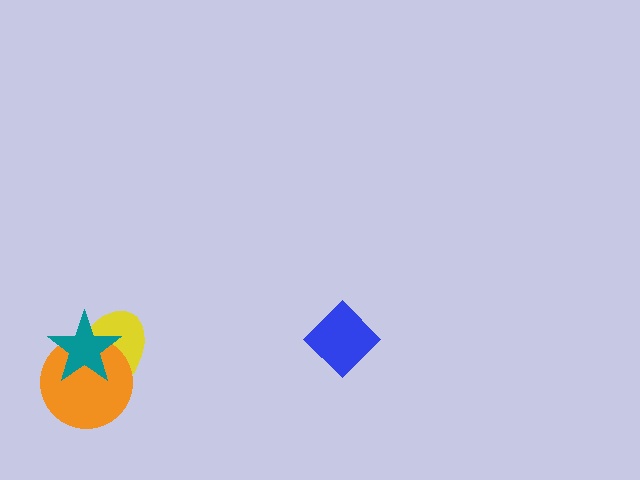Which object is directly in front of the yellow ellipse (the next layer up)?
The orange circle is directly in front of the yellow ellipse.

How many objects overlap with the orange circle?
2 objects overlap with the orange circle.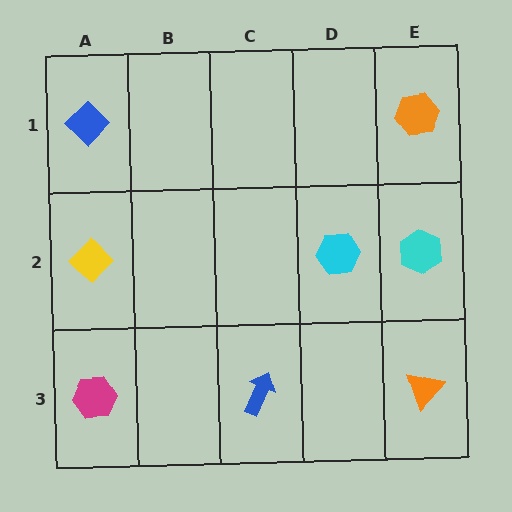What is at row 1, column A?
A blue diamond.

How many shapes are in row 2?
3 shapes.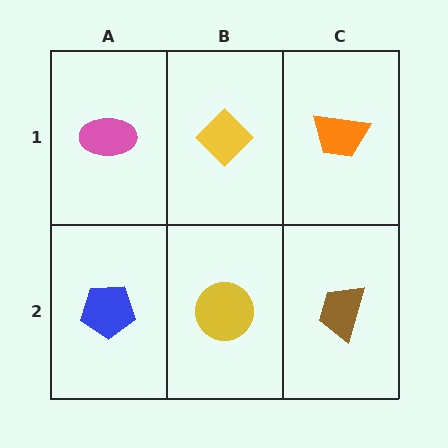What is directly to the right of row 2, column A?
A yellow circle.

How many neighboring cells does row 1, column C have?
2.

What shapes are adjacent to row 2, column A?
A pink ellipse (row 1, column A), a yellow circle (row 2, column B).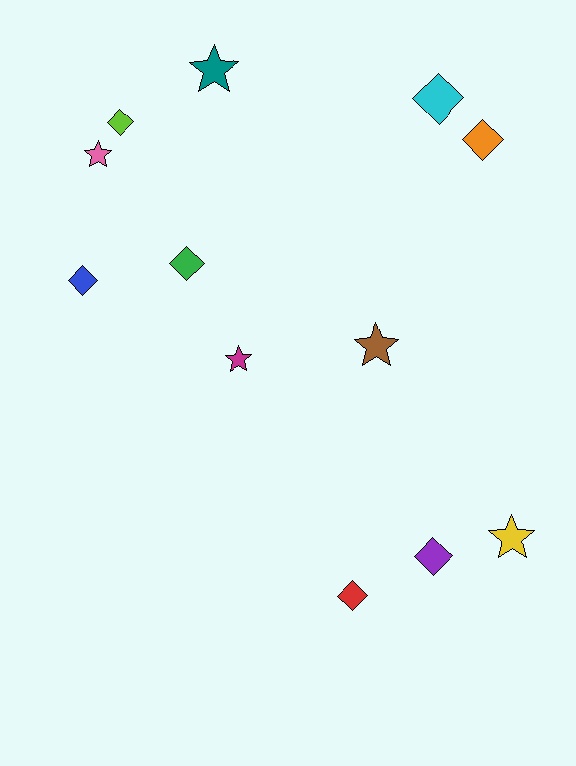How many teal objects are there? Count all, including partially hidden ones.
There is 1 teal object.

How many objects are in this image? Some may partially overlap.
There are 12 objects.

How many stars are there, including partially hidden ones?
There are 5 stars.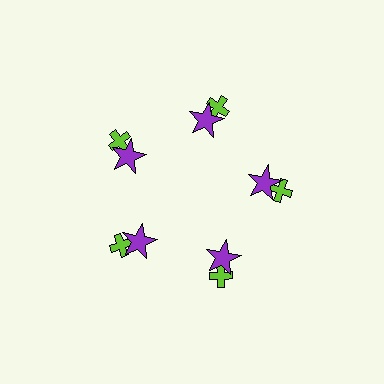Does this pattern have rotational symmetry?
Yes, this pattern has 5-fold rotational symmetry. It looks the same after rotating 72 degrees around the center.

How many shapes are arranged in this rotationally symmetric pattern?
There are 10 shapes, arranged in 5 groups of 2.